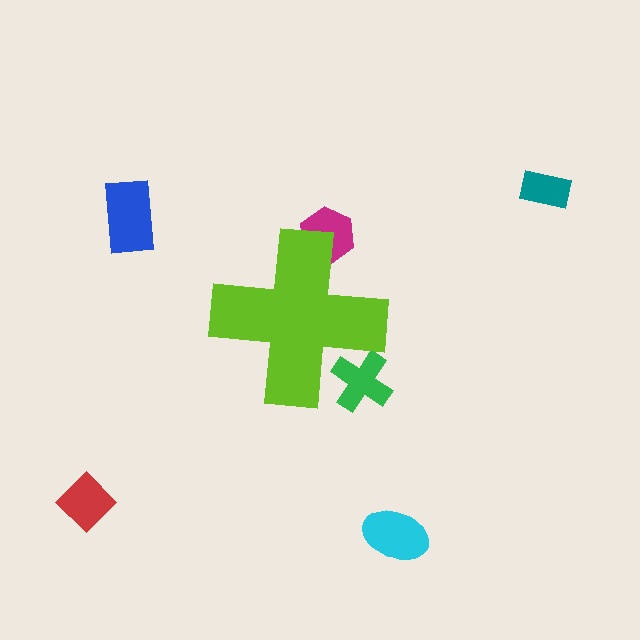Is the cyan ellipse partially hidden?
No, the cyan ellipse is fully visible.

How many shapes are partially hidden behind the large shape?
2 shapes are partially hidden.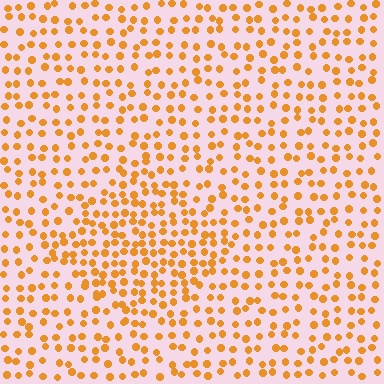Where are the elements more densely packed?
The elements are more densely packed inside the diamond boundary.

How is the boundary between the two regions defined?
The boundary is defined by a change in element density (approximately 1.6x ratio). All elements are the same color, size, and shape.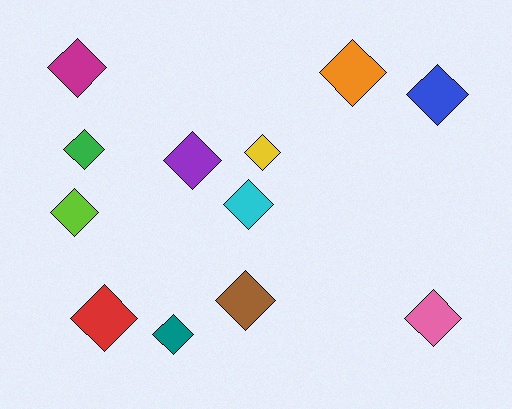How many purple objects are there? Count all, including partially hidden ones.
There is 1 purple object.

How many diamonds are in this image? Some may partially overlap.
There are 12 diamonds.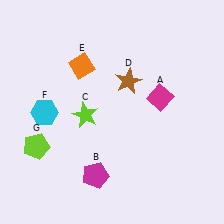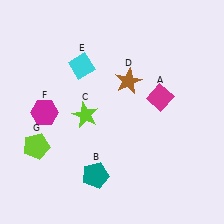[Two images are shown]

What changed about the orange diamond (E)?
In Image 1, E is orange. In Image 2, it changed to cyan.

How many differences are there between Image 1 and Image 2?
There are 3 differences between the two images.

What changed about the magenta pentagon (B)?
In Image 1, B is magenta. In Image 2, it changed to teal.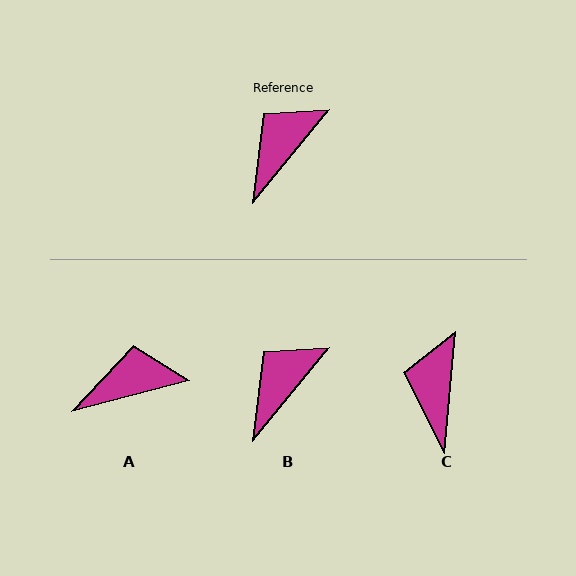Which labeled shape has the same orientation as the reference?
B.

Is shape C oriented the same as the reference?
No, it is off by about 34 degrees.